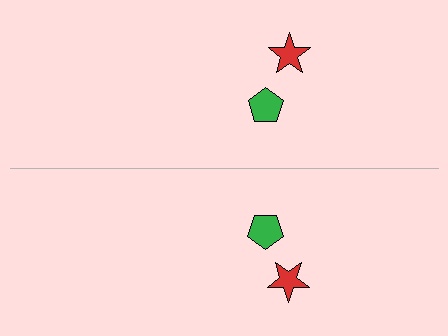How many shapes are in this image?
There are 4 shapes in this image.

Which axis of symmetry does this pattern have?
The pattern has a horizontal axis of symmetry running through the center of the image.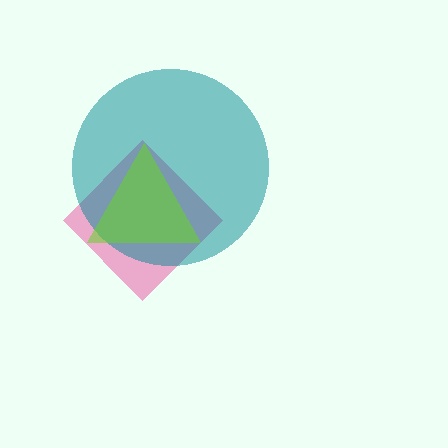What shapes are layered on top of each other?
The layered shapes are: a pink diamond, a teal circle, a lime triangle.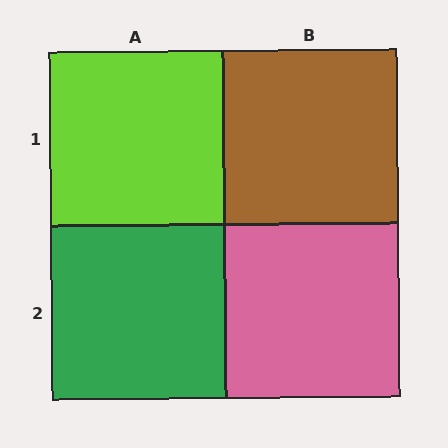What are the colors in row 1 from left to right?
Lime, brown.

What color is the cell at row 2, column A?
Green.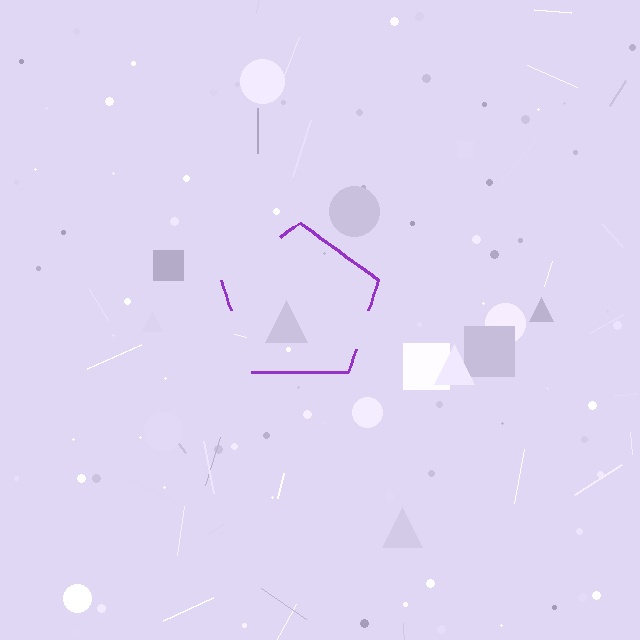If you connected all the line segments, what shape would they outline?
They would outline a pentagon.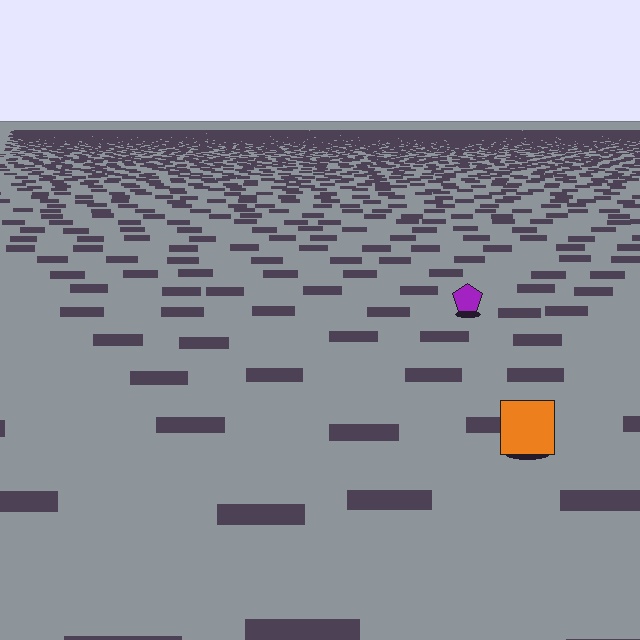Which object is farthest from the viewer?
The purple pentagon is farthest from the viewer. It appears smaller and the ground texture around it is denser.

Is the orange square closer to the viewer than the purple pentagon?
Yes. The orange square is closer — you can tell from the texture gradient: the ground texture is coarser near it.